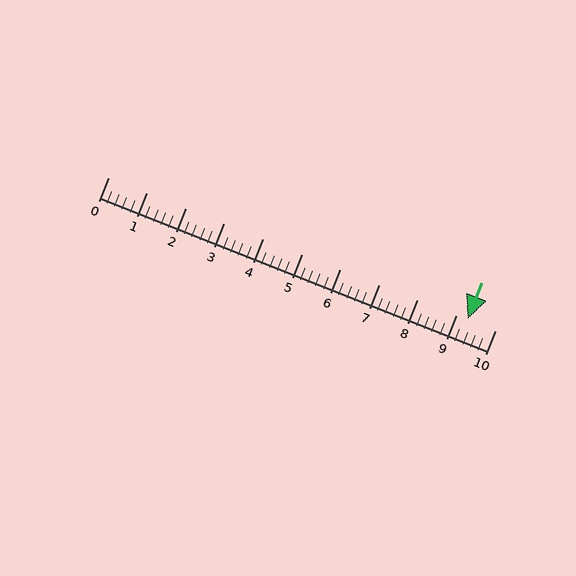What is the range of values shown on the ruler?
The ruler shows values from 0 to 10.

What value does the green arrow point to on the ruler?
The green arrow points to approximately 9.3.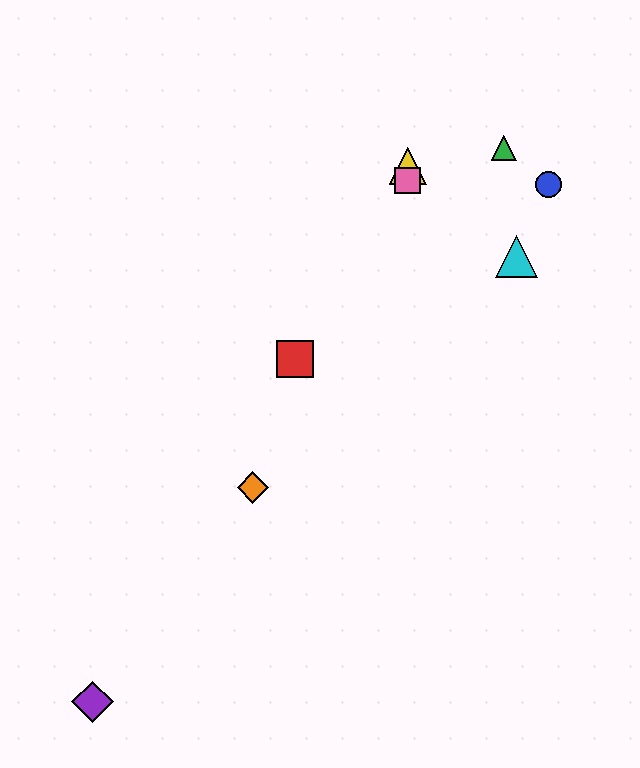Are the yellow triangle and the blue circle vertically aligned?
No, the yellow triangle is at x≈408 and the blue circle is at x≈548.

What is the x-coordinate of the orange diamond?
The orange diamond is at x≈253.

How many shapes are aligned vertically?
2 shapes (the yellow triangle, the pink square) are aligned vertically.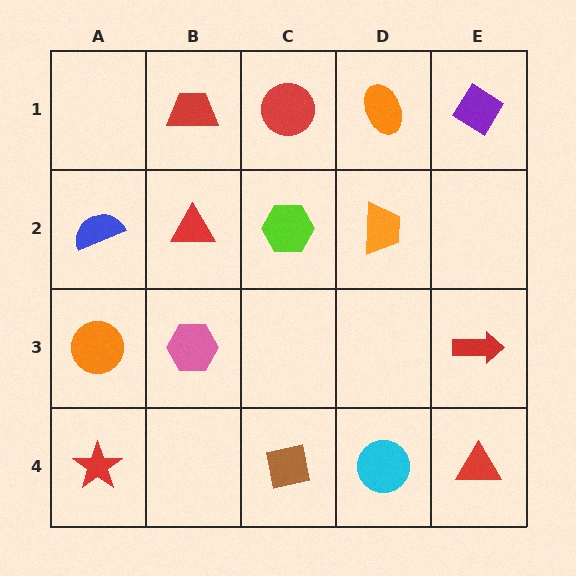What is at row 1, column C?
A red circle.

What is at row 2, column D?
An orange trapezoid.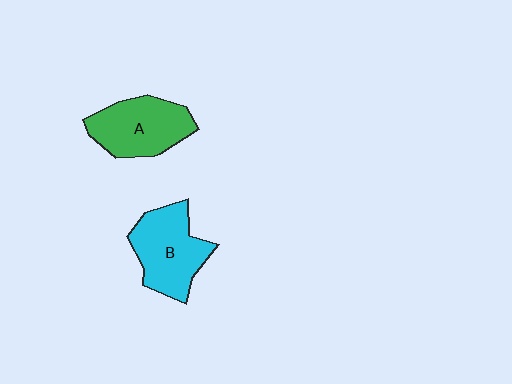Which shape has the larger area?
Shape B (cyan).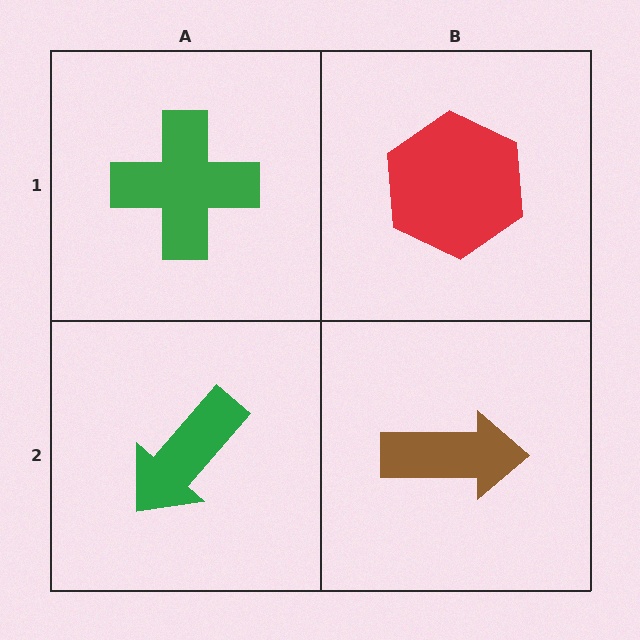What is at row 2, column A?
A green arrow.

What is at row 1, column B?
A red hexagon.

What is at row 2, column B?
A brown arrow.